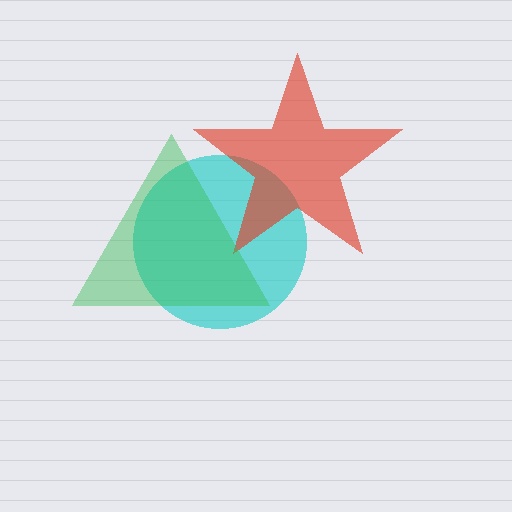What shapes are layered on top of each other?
The layered shapes are: a cyan circle, a red star, a green triangle.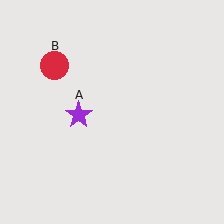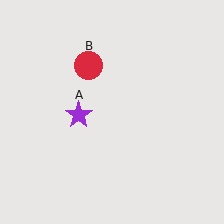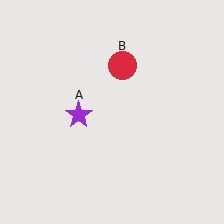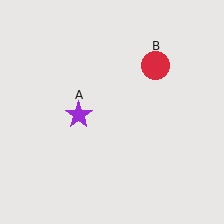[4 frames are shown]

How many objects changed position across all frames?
1 object changed position: red circle (object B).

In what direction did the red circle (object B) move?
The red circle (object B) moved right.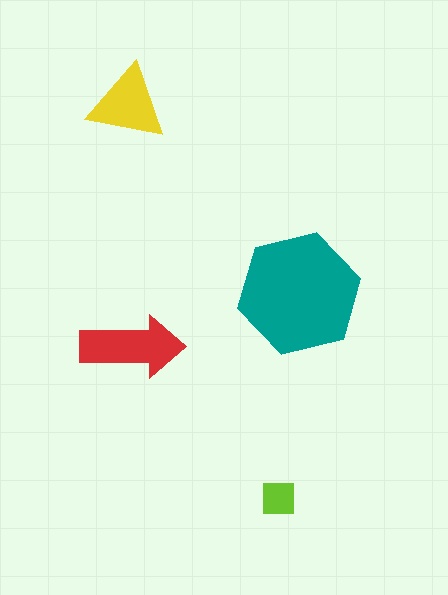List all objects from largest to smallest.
The teal hexagon, the red arrow, the yellow triangle, the lime square.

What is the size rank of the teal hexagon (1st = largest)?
1st.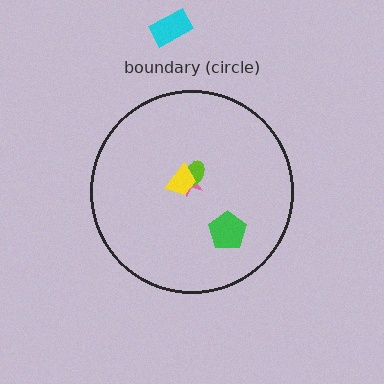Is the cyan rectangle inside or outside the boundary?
Outside.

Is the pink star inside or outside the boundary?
Inside.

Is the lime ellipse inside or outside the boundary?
Inside.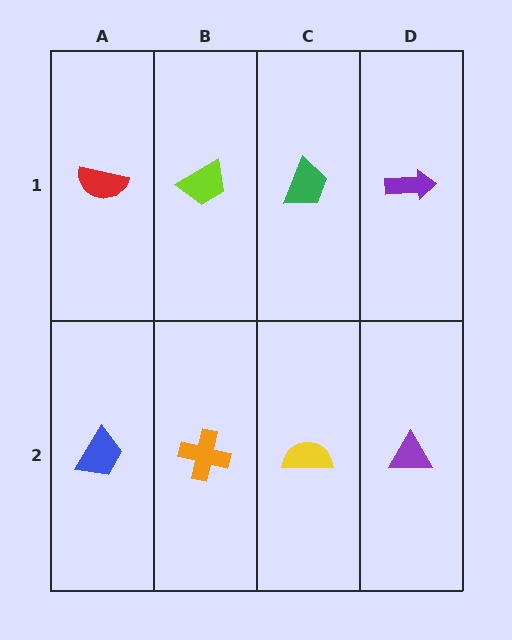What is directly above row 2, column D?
A purple arrow.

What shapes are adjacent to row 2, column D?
A purple arrow (row 1, column D), a yellow semicircle (row 2, column C).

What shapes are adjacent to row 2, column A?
A red semicircle (row 1, column A), an orange cross (row 2, column B).